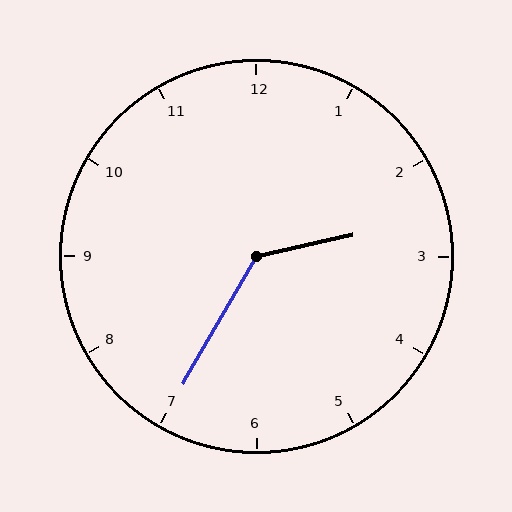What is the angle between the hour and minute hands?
Approximately 132 degrees.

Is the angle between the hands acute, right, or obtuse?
It is obtuse.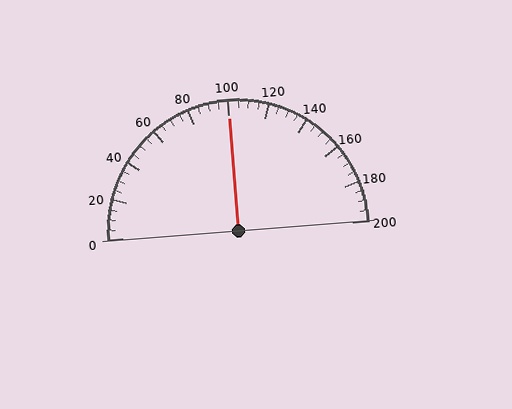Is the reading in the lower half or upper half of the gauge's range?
The reading is in the upper half of the range (0 to 200).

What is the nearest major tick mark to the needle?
The nearest major tick mark is 100.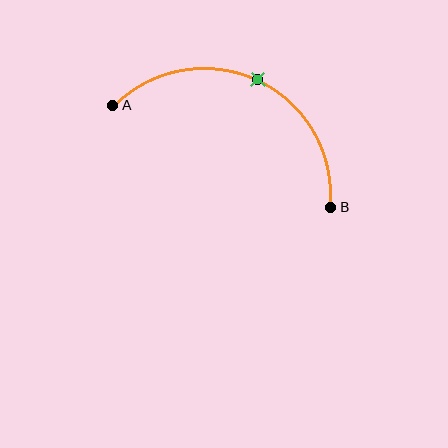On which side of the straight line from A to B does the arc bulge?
The arc bulges above the straight line connecting A and B.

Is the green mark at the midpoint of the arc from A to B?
Yes. The green mark lies on the arc at equal arc-length from both A and B — it is the arc midpoint.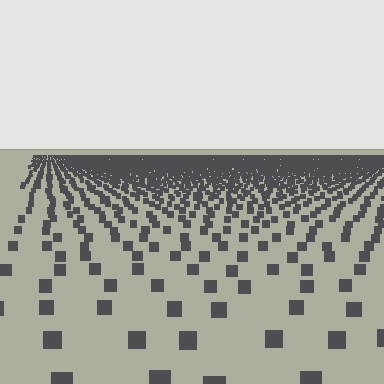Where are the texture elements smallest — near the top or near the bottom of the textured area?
Near the top.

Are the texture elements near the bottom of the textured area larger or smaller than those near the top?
Larger. Near the bottom, elements are closer to the viewer and appear at a bigger on-screen size.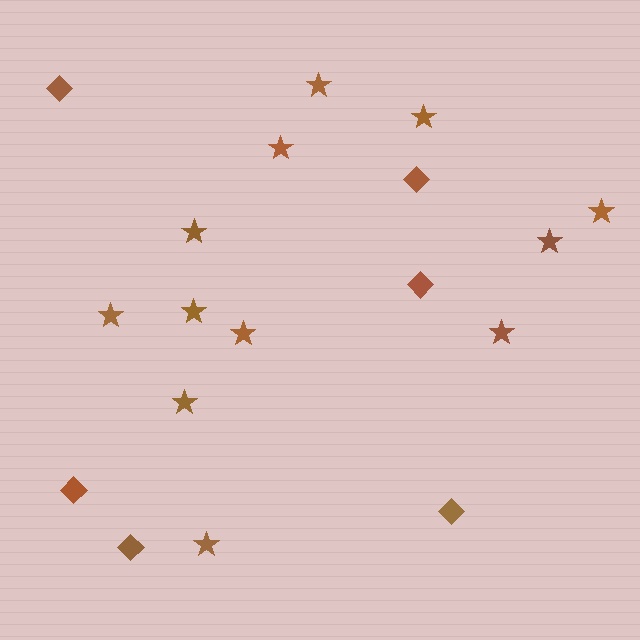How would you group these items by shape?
There are 2 groups: one group of diamonds (6) and one group of stars (12).